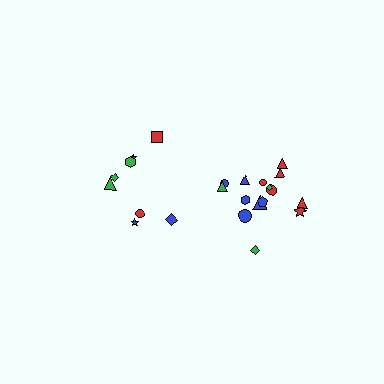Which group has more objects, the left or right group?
The right group.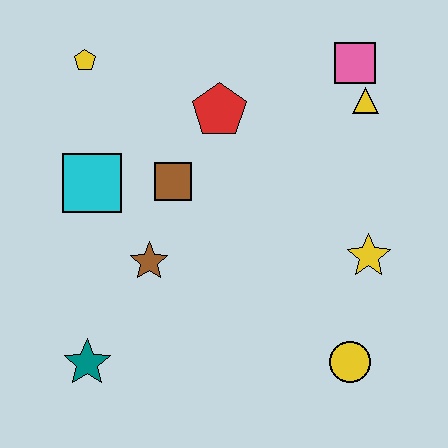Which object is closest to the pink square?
The yellow triangle is closest to the pink square.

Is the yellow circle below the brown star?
Yes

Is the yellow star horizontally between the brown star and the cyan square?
No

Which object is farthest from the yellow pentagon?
The yellow circle is farthest from the yellow pentagon.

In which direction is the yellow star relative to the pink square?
The yellow star is below the pink square.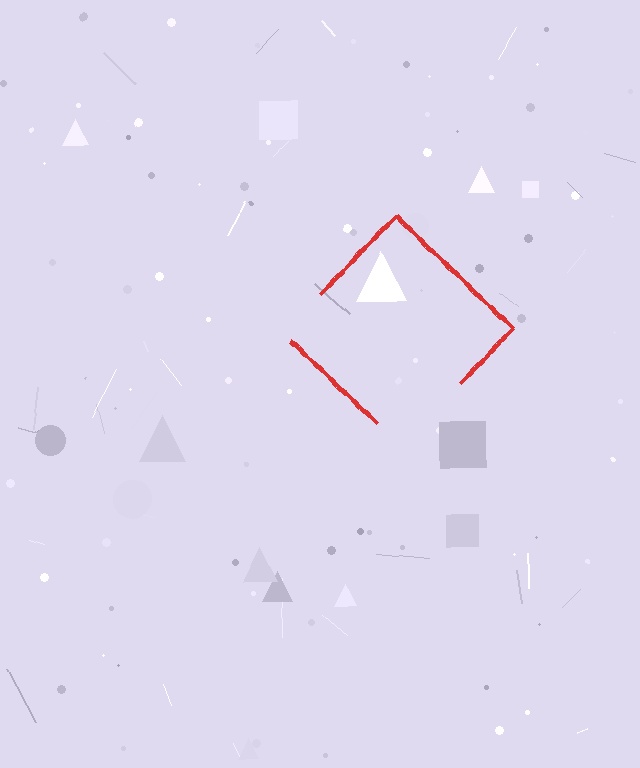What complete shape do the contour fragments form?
The contour fragments form a diamond.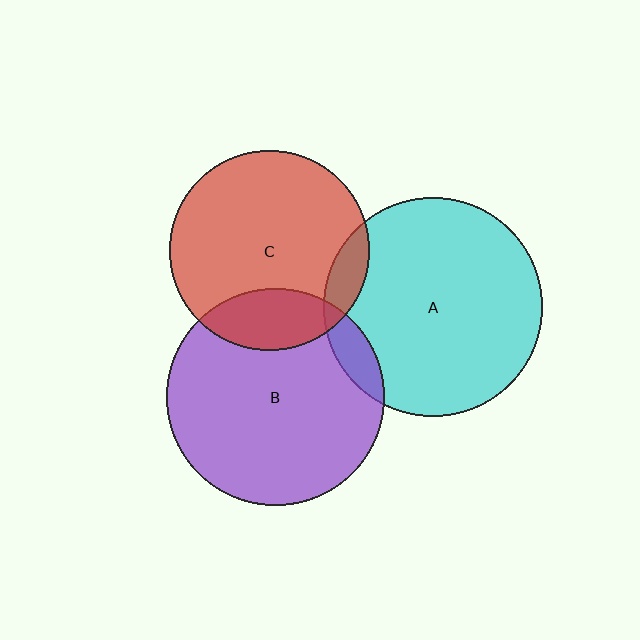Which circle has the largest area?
Circle A (cyan).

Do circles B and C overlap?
Yes.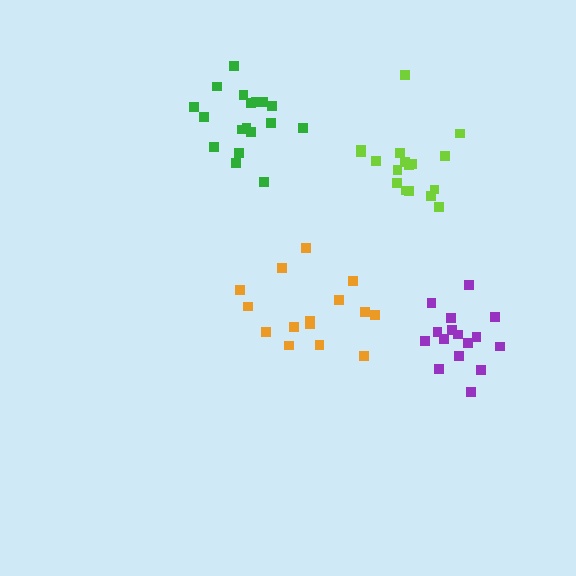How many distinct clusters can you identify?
There are 4 distinct clusters.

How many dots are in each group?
Group 1: 17 dots, Group 2: 15 dots, Group 3: 16 dots, Group 4: 18 dots (66 total).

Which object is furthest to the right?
The purple cluster is rightmost.